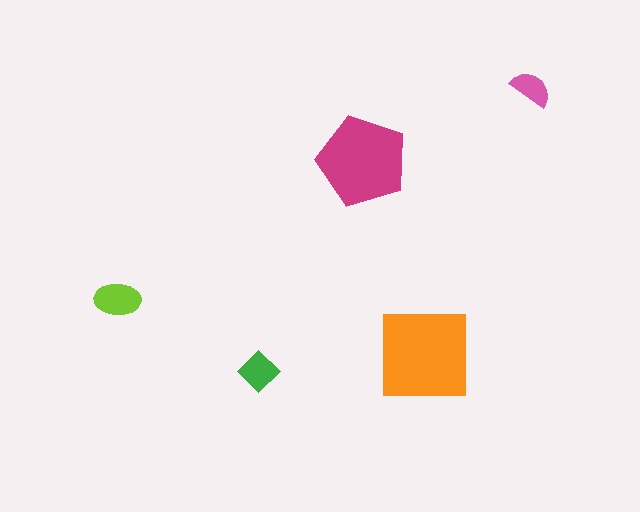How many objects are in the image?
There are 5 objects in the image.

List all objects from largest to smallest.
The orange square, the magenta pentagon, the lime ellipse, the green diamond, the pink semicircle.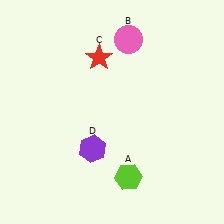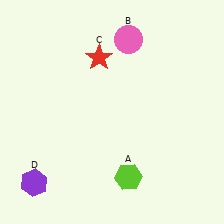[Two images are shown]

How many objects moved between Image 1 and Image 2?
1 object moved between the two images.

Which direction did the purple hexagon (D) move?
The purple hexagon (D) moved left.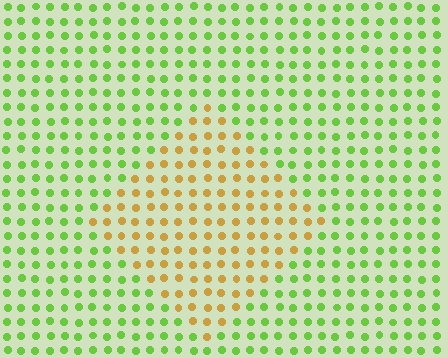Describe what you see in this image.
The image is filled with small lime elements in a uniform arrangement. A diamond-shaped region is visible where the elements are tinted to a slightly different hue, forming a subtle color boundary.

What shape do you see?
I see a diamond.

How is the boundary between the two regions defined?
The boundary is defined purely by a slight shift in hue (about 60 degrees). Spacing, size, and orientation are identical on both sides.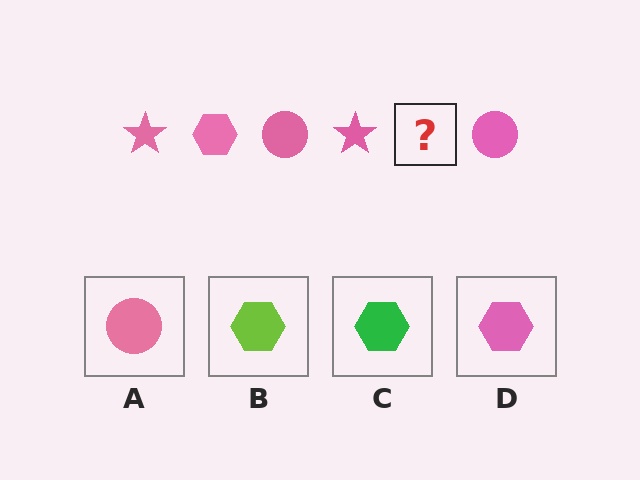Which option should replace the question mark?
Option D.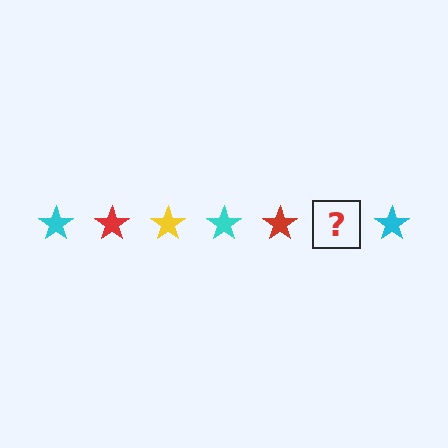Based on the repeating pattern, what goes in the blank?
The blank should be a yellow star.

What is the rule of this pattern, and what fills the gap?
The rule is that the pattern cycles through cyan, red, yellow stars. The gap should be filled with a yellow star.